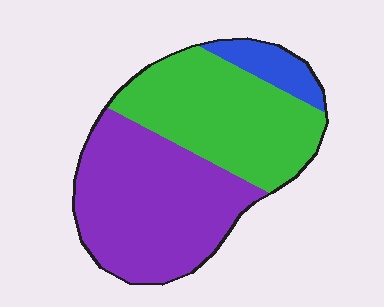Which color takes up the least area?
Blue, at roughly 10%.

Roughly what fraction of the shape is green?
Green covers roughly 40% of the shape.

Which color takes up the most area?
Purple, at roughly 50%.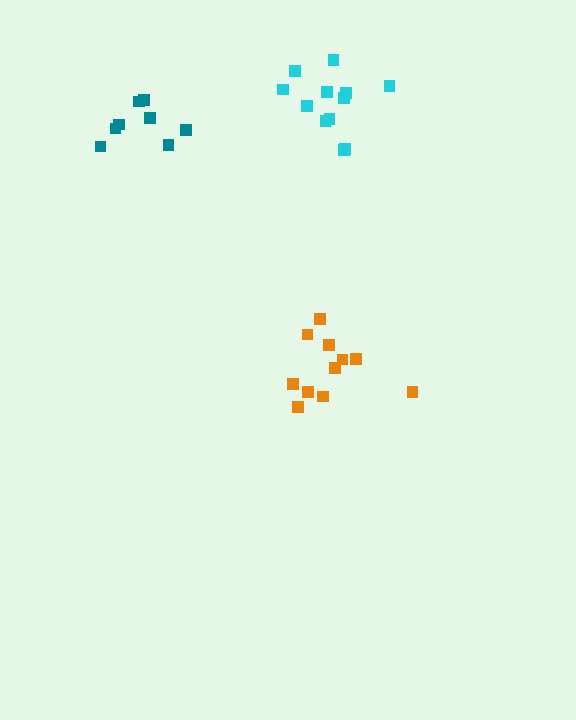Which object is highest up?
The cyan cluster is topmost.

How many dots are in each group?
Group 1: 12 dots, Group 2: 8 dots, Group 3: 11 dots (31 total).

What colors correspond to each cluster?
The clusters are colored: cyan, teal, orange.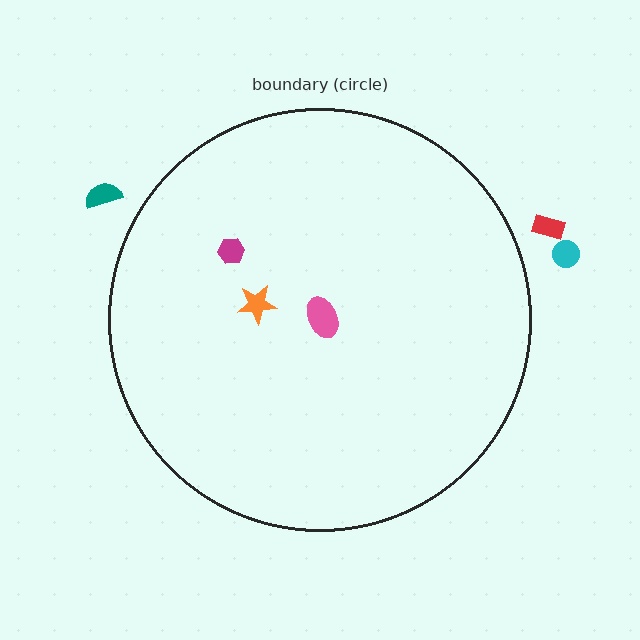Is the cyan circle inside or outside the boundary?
Outside.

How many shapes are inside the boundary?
3 inside, 3 outside.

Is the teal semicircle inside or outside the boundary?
Outside.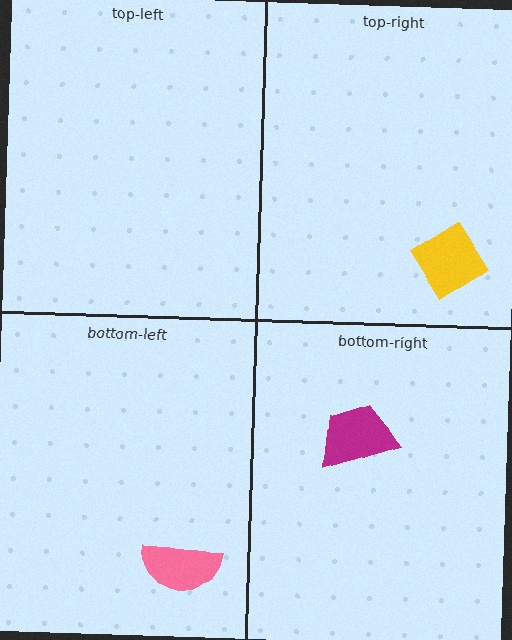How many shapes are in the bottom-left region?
1.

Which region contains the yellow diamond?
The top-right region.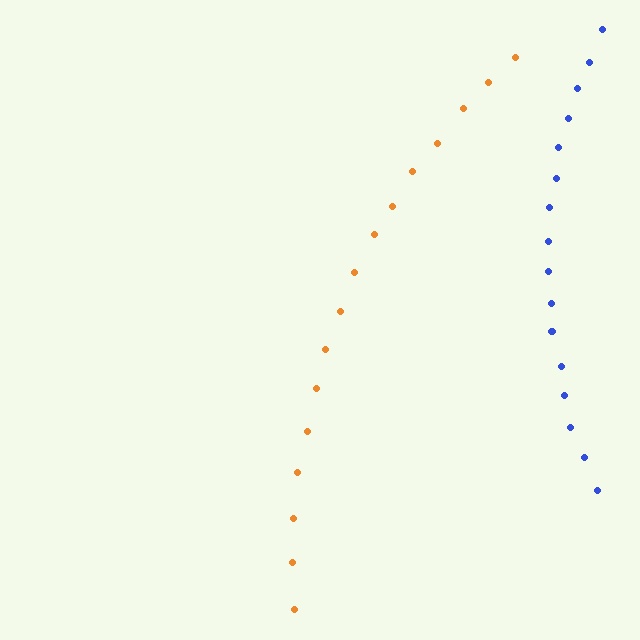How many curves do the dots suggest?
There are 2 distinct paths.